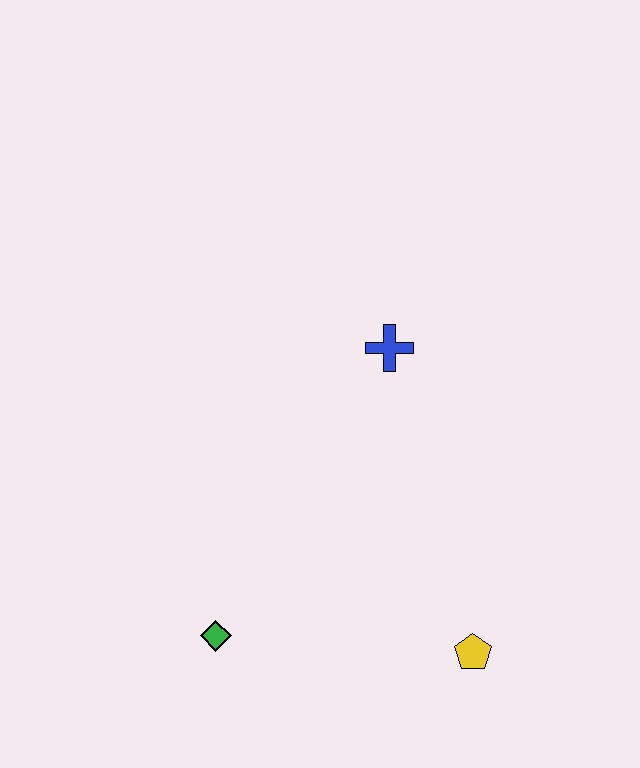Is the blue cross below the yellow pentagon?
No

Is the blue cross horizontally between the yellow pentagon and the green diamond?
Yes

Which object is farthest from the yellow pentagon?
The blue cross is farthest from the yellow pentagon.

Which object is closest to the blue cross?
The yellow pentagon is closest to the blue cross.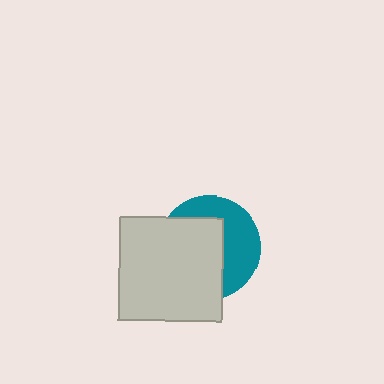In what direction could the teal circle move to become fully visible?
The teal circle could move toward the upper-right. That would shift it out from behind the light gray square entirely.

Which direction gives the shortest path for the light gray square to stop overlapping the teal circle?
Moving toward the lower-left gives the shortest separation.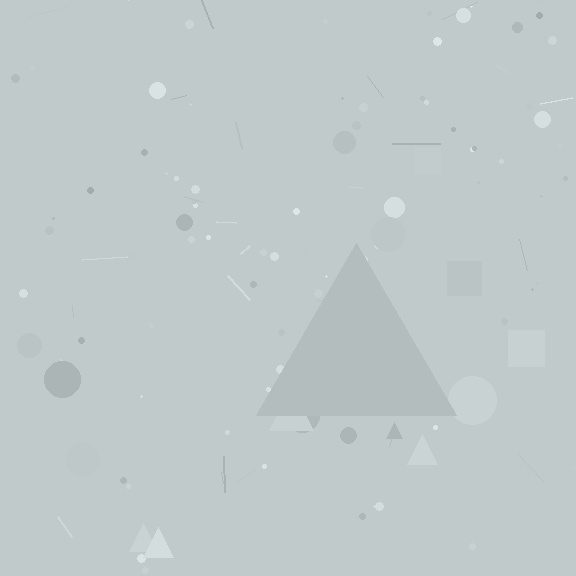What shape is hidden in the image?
A triangle is hidden in the image.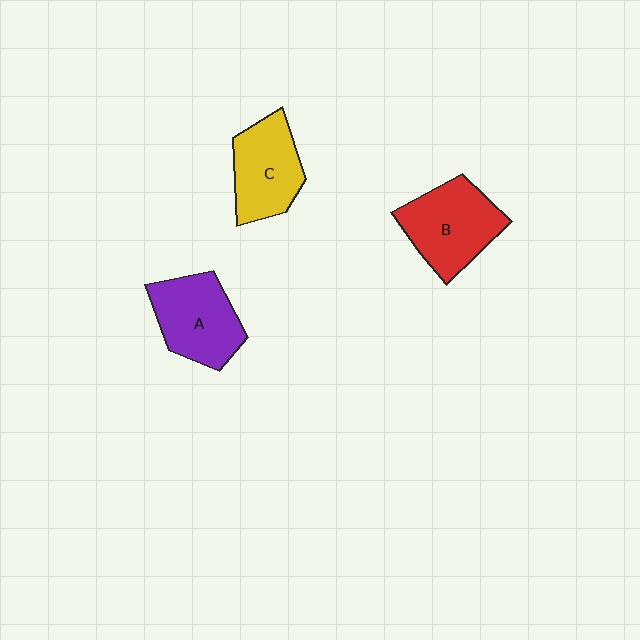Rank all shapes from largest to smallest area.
From largest to smallest: B (red), A (purple), C (yellow).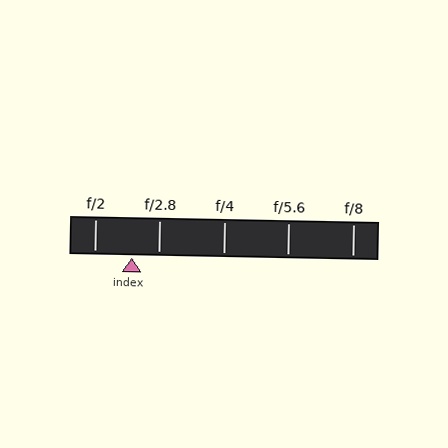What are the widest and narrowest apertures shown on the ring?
The widest aperture shown is f/2 and the narrowest is f/8.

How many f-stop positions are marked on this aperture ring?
There are 5 f-stop positions marked.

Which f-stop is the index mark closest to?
The index mark is closest to f/2.8.